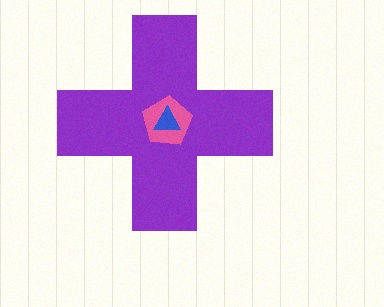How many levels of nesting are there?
3.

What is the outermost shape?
The purple cross.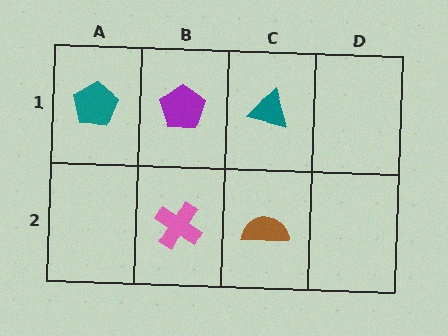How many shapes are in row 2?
2 shapes.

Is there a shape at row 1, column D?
No, that cell is empty.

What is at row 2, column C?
A brown semicircle.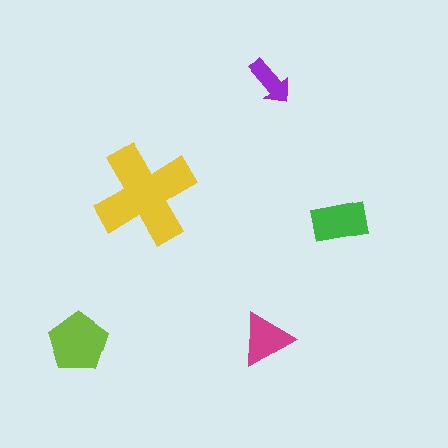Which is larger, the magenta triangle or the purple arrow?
The magenta triangle.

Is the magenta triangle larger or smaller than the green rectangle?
Smaller.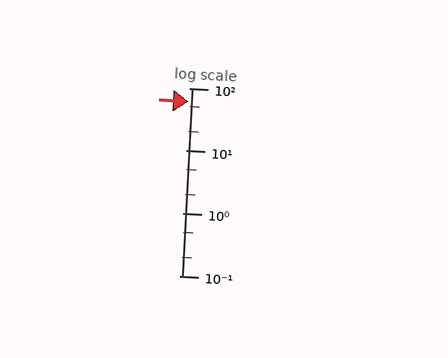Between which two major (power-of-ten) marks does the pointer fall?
The pointer is between 10 and 100.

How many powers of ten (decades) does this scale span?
The scale spans 3 decades, from 0.1 to 100.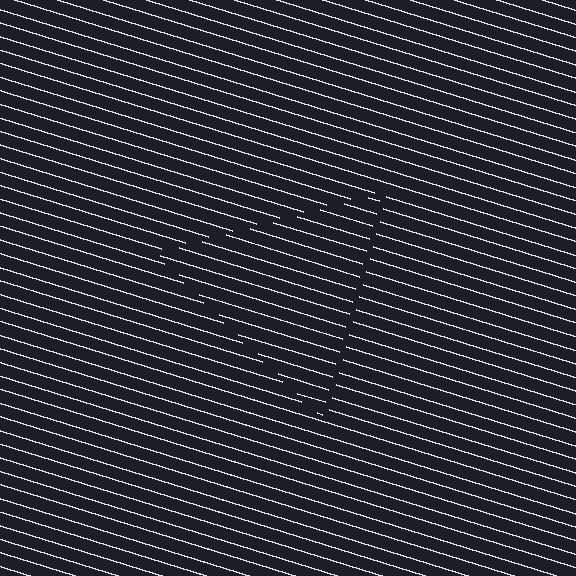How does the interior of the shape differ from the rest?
The interior of the shape contains the same grating, shifted by half a period — the contour is defined by the phase discontinuity where line-ends from the inner and outer gratings abut.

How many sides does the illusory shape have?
3 sides — the line-ends trace a triangle.